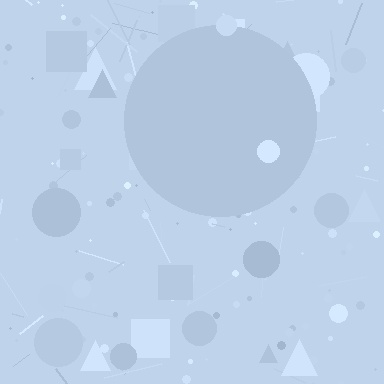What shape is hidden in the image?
A circle is hidden in the image.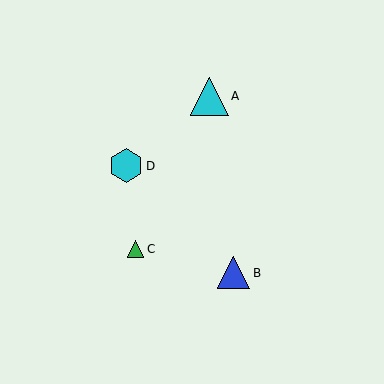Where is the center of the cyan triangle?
The center of the cyan triangle is at (209, 97).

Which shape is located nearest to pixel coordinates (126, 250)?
The green triangle (labeled C) at (136, 249) is nearest to that location.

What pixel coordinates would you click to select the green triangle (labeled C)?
Click at (136, 249) to select the green triangle C.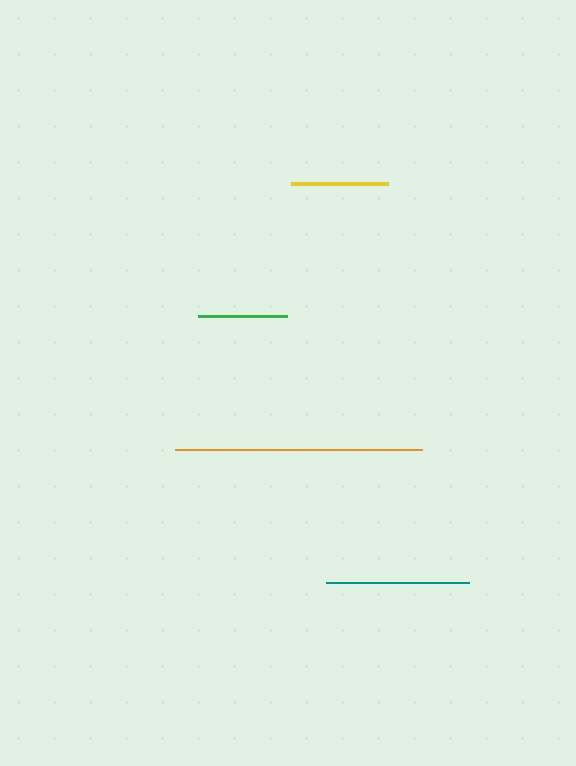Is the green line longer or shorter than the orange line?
The orange line is longer than the green line.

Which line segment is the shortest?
The green line is the shortest at approximately 89 pixels.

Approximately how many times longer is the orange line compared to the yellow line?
The orange line is approximately 2.5 times the length of the yellow line.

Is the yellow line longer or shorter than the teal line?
The teal line is longer than the yellow line.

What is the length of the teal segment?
The teal segment is approximately 144 pixels long.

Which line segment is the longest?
The orange line is the longest at approximately 247 pixels.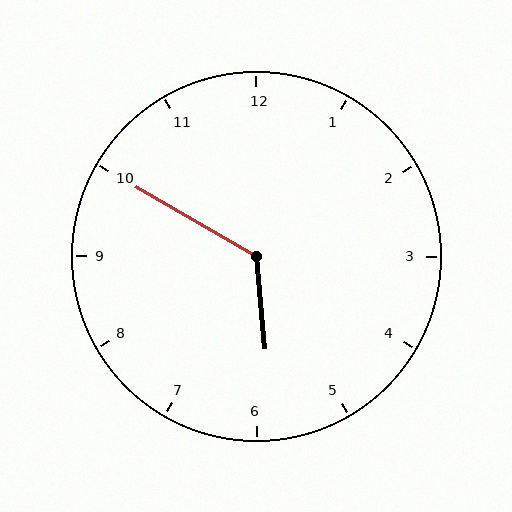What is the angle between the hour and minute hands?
Approximately 125 degrees.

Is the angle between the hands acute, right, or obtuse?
It is obtuse.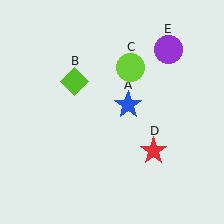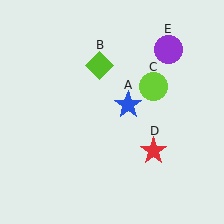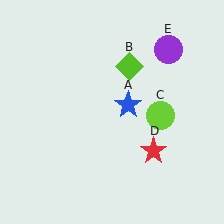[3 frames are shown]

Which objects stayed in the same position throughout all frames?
Blue star (object A) and red star (object D) and purple circle (object E) remained stationary.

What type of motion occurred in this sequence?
The lime diamond (object B), lime circle (object C) rotated clockwise around the center of the scene.